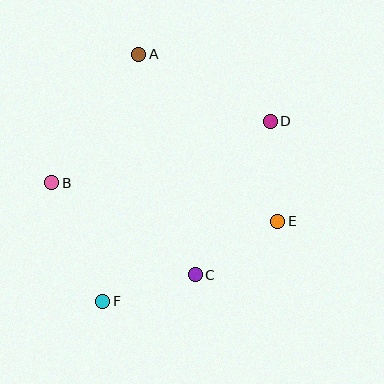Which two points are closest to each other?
Points C and F are closest to each other.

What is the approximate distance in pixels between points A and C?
The distance between A and C is approximately 228 pixels.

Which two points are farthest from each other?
Points A and F are farthest from each other.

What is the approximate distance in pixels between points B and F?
The distance between B and F is approximately 129 pixels.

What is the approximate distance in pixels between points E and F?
The distance between E and F is approximately 192 pixels.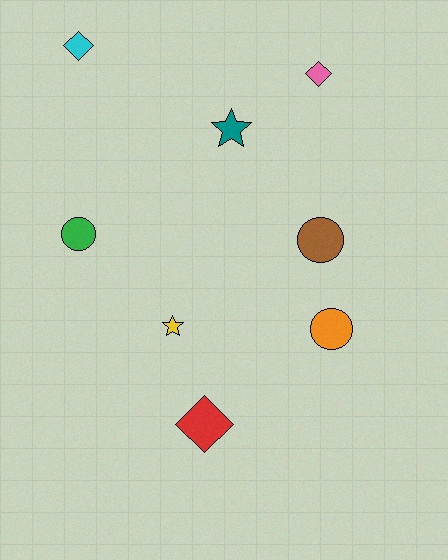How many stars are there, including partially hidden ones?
There are 2 stars.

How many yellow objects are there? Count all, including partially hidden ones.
There is 1 yellow object.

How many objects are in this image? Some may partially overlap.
There are 8 objects.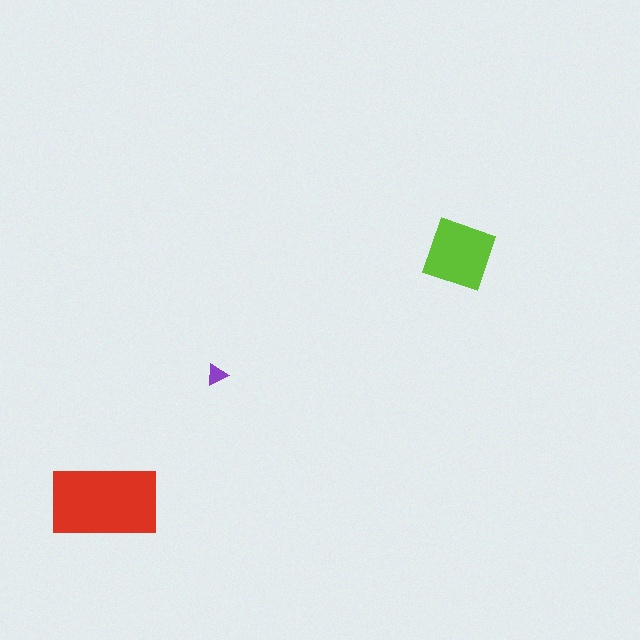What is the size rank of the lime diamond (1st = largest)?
2nd.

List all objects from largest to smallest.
The red rectangle, the lime diamond, the purple triangle.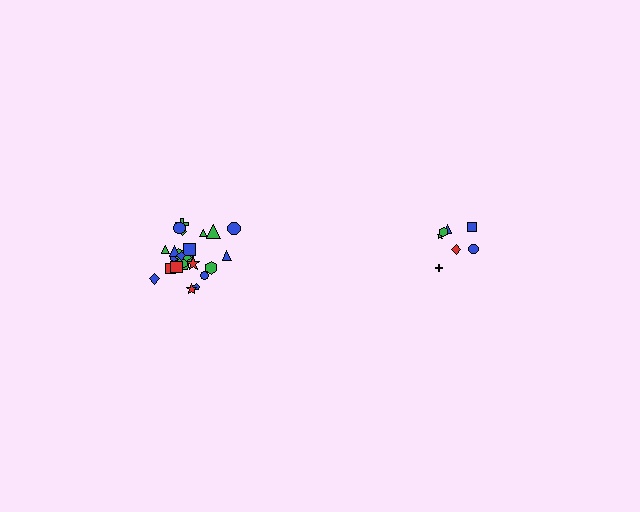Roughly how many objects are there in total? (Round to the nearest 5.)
Roughly 30 objects in total.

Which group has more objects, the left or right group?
The left group.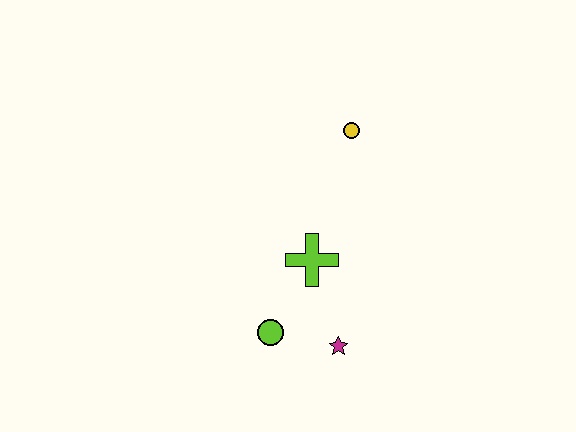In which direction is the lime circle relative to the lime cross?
The lime circle is below the lime cross.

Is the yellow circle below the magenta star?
No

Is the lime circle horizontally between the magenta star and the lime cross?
No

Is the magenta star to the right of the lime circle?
Yes